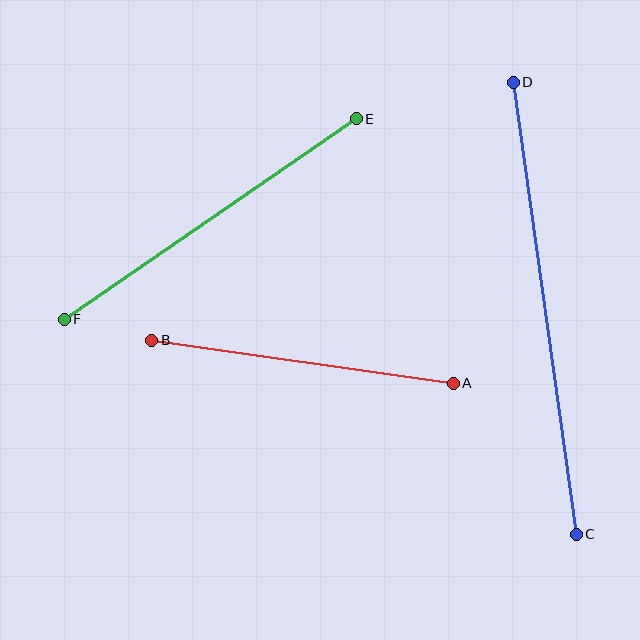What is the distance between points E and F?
The distance is approximately 354 pixels.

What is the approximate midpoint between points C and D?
The midpoint is at approximately (545, 308) pixels.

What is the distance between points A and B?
The distance is approximately 305 pixels.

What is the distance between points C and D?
The distance is approximately 456 pixels.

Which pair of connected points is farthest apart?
Points C and D are farthest apart.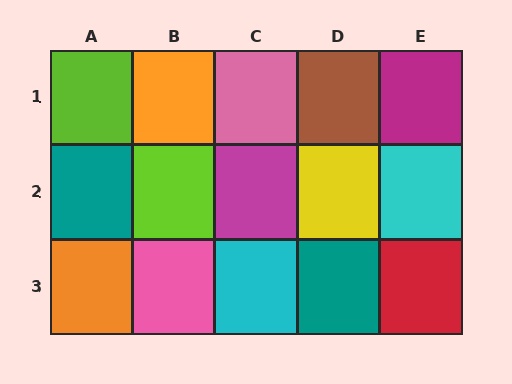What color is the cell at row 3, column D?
Teal.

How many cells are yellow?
1 cell is yellow.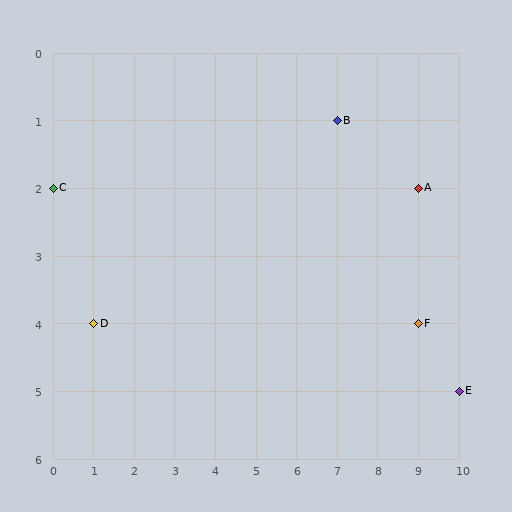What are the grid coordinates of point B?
Point B is at grid coordinates (7, 1).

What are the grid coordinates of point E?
Point E is at grid coordinates (10, 5).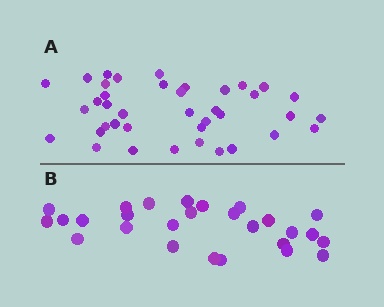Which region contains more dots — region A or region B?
Region A (the top region) has more dots.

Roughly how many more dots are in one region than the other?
Region A has roughly 12 or so more dots than region B.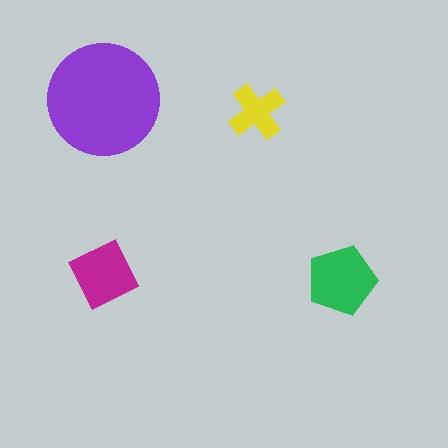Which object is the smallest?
The yellow cross.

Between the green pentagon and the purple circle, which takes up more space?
The purple circle.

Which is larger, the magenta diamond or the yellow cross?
The magenta diamond.